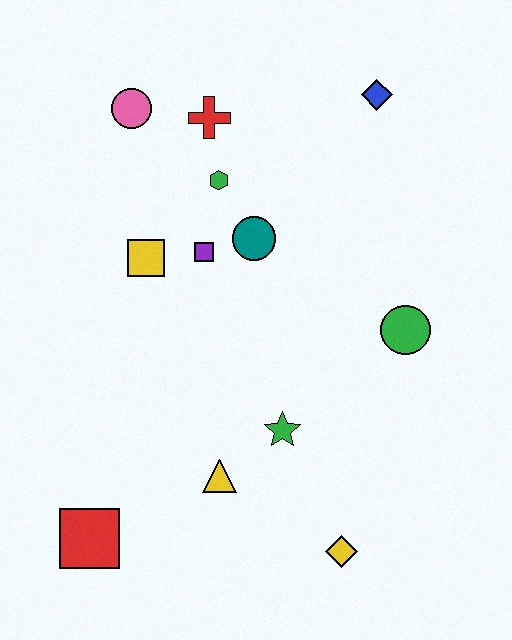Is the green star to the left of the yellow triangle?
No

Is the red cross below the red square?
No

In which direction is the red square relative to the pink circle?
The red square is below the pink circle.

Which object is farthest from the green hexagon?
The yellow diamond is farthest from the green hexagon.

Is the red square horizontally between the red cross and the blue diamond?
No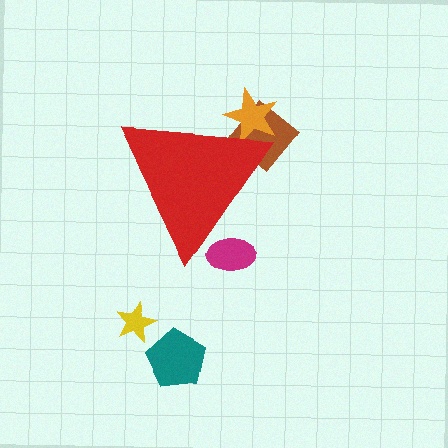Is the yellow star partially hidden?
No, the yellow star is fully visible.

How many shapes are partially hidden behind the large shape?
3 shapes are partially hidden.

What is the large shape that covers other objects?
A red triangle.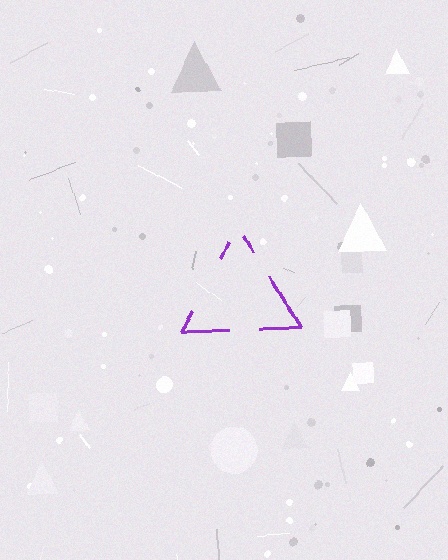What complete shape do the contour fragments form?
The contour fragments form a triangle.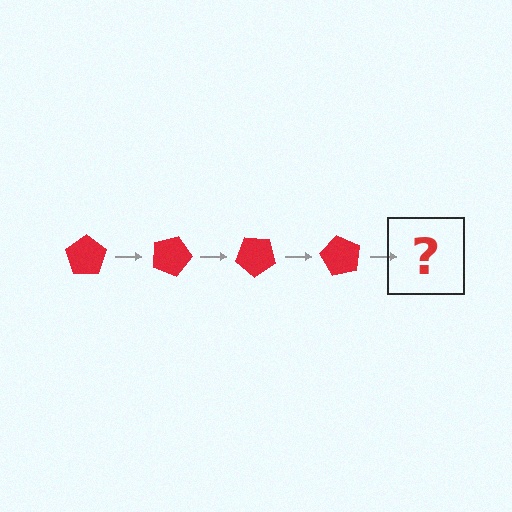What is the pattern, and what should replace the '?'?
The pattern is that the pentagon rotates 20 degrees each step. The '?' should be a red pentagon rotated 80 degrees.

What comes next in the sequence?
The next element should be a red pentagon rotated 80 degrees.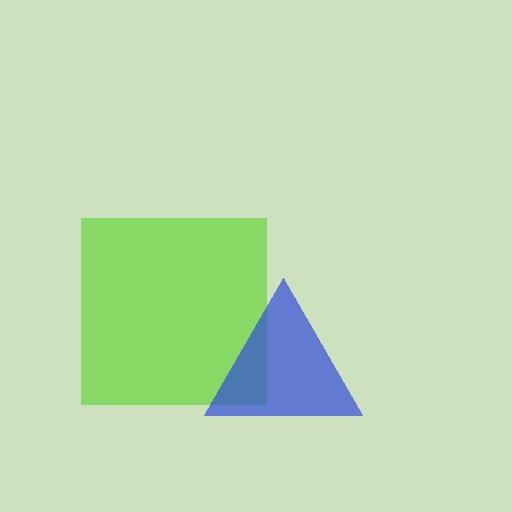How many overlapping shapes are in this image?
There are 2 overlapping shapes in the image.